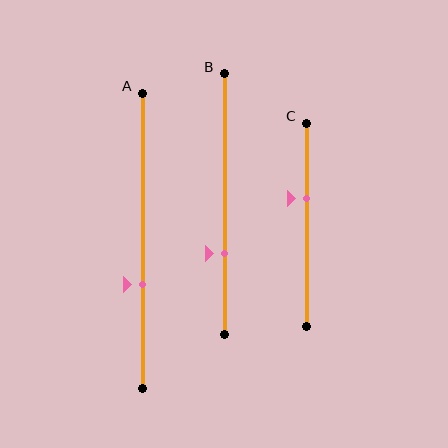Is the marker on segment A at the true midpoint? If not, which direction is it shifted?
No, the marker on segment A is shifted downward by about 15% of the segment length.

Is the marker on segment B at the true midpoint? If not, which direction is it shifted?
No, the marker on segment B is shifted downward by about 19% of the segment length.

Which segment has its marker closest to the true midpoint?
Segment C has its marker closest to the true midpoint.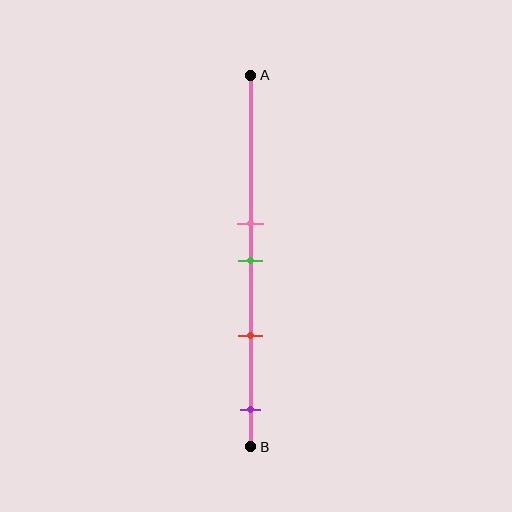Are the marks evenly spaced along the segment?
No, the marks are not evenly spaced.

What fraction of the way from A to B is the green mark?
The green mark is approximately 50% (0.5) of the way from A to B.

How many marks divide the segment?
There are 4 marks dividing the segment.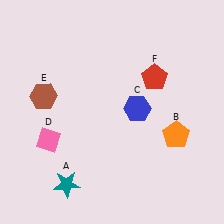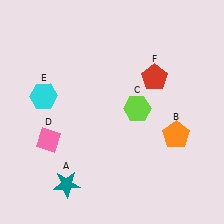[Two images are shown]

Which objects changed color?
C changed from blue to lime. E changed from brown to cyan.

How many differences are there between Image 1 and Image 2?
There are 2 differences between the two images.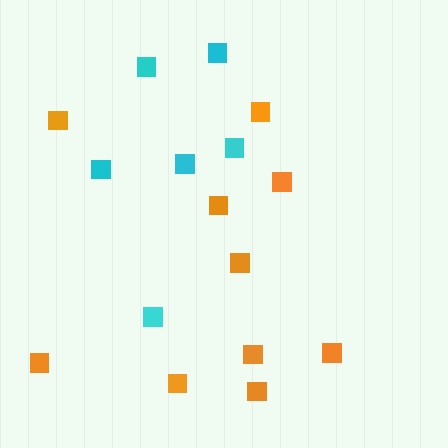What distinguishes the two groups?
There are 2 groups: one group of orange squares (10) and one group of cyan squares (6).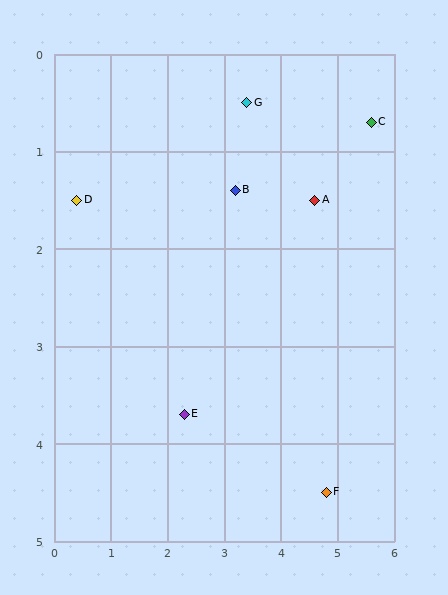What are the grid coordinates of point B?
Point B is at approximately (3.2, 1.4).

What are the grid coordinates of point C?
Point C is at approximately (5.6, 0.7).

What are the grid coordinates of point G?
Point G is at approximately (3.4, 0.5).